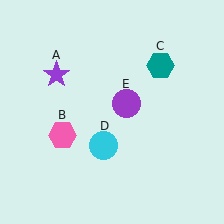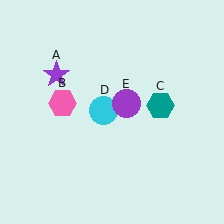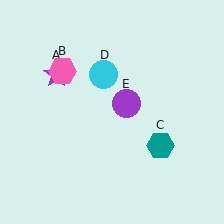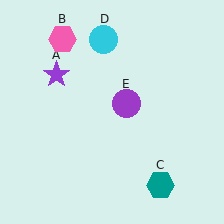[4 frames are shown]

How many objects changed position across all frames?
3 objects changed position: pink hexagon (object B), teal hexagon (object C), cyan circle (object D).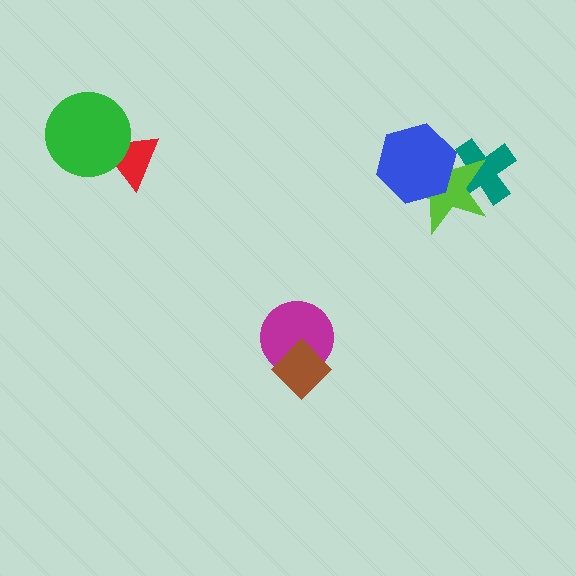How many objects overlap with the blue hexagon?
2 objects overlap with the blue hexagon.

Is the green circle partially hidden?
No, no other shape covers it.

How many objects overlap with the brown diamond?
1 object overlaps with the brown diamond.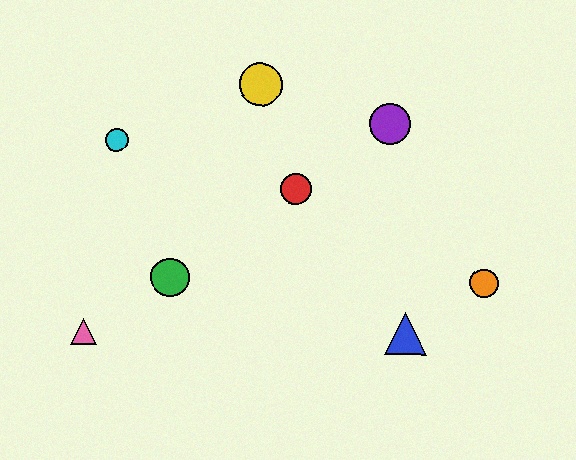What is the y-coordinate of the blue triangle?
The blue triangle is at y≈333.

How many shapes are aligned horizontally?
2 shapes (the green circle, the orange circle) are aligned horizontally.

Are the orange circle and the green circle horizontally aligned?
Yes, both are at y≈283.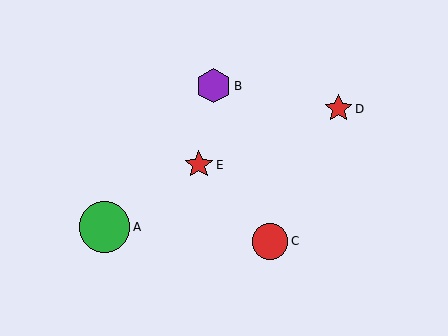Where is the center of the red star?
The center of the red star is at (199, 165).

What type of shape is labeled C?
Shape C is a red circle.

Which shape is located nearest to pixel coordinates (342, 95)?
The red star (labeled D) at (339, 109) is nearest to that location.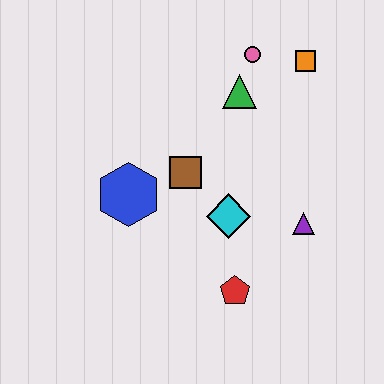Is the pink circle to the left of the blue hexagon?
No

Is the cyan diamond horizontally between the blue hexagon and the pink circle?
Yes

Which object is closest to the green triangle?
The pink circle is closest to the green triangle.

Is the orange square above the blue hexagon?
Yes